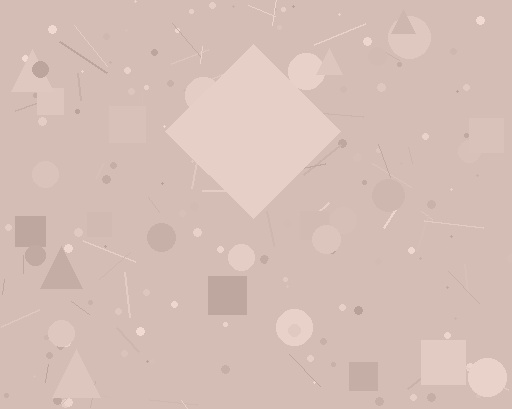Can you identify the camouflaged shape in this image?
The camouflaged shape is a diamond.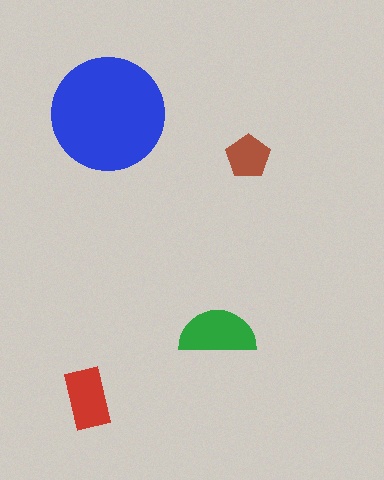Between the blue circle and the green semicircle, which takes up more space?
The blue circle.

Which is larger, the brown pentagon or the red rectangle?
The red rectangle.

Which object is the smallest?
The brown pentagon.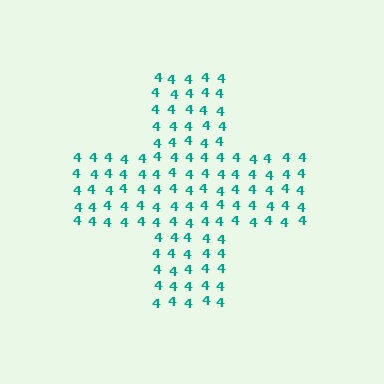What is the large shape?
The large shape is a cross.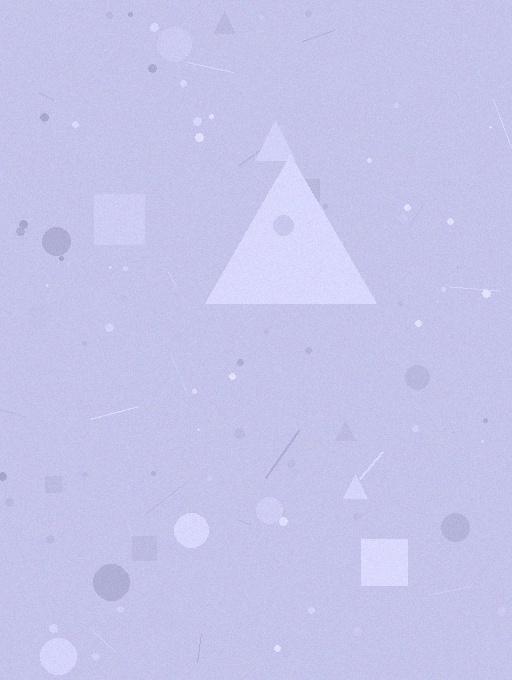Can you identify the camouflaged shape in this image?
The camouflaged shape is a triangle.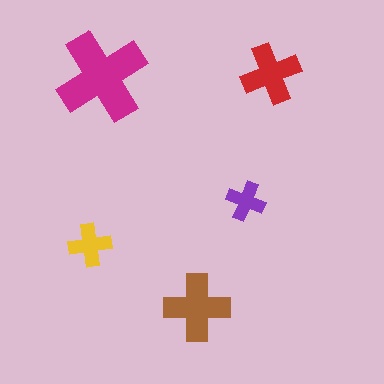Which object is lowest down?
The brown cross is bottommost.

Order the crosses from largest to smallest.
the magenta one, the brown one, the red one, the yellow one, the purple one.